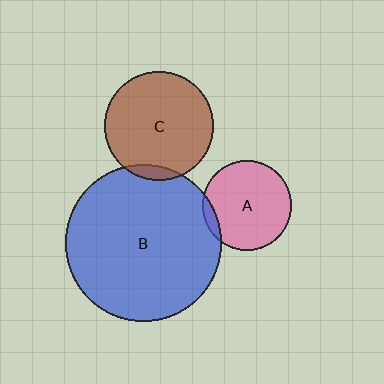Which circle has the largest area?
Circle B (blue).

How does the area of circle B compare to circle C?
Approximately 2.1 times.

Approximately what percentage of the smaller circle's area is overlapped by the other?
Approximately 5%.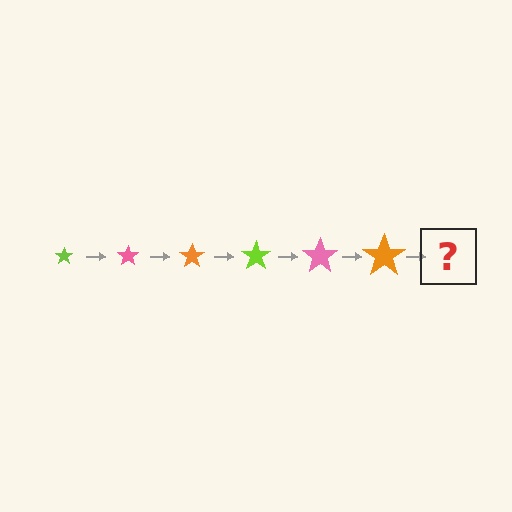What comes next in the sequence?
The next element should be a lime star, larger than the previous one.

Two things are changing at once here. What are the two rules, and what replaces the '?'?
The two rules are that the star grows larger each step and the color cycles through lime, pink, and orange. The '?' should be a lime star, larger than the previous one.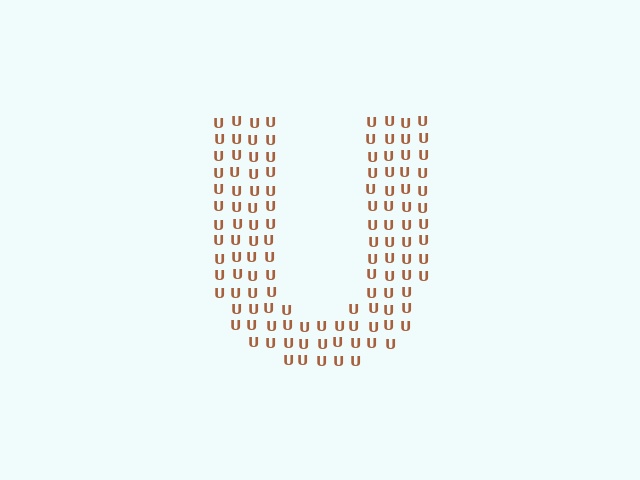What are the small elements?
The small elements are letter U's.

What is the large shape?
The large shape is the letter U.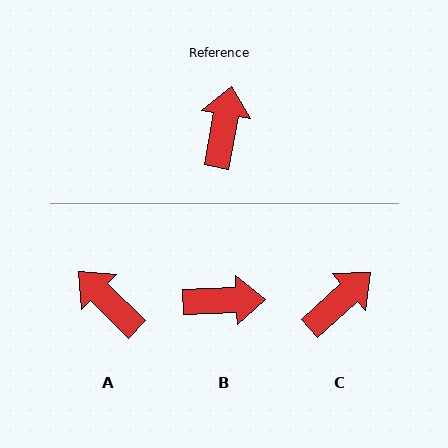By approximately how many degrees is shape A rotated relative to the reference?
Approximately 55 degrees counter-clockwise.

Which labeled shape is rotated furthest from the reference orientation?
B, about 78 degrees away.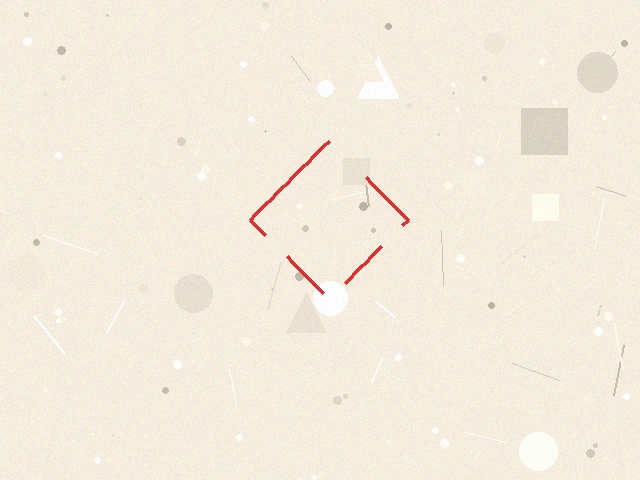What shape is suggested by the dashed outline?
The dashed outline suggests a diamond.